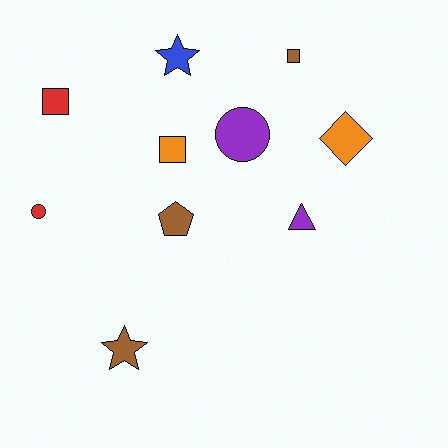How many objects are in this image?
There are 10 objects.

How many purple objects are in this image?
There are 2 purple objects.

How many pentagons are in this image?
There is 1 pentagon.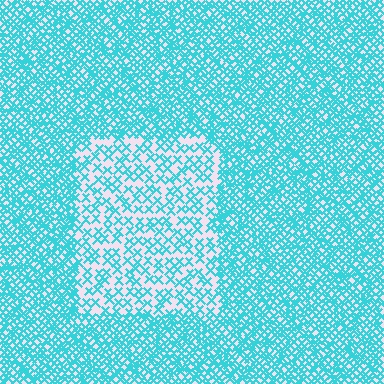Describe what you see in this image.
The image contains small cyan elements arranged at two different densities. A rectangle-shaped region is visible where the elements are less densely packed than the surrounding area.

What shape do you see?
I see a rectangle.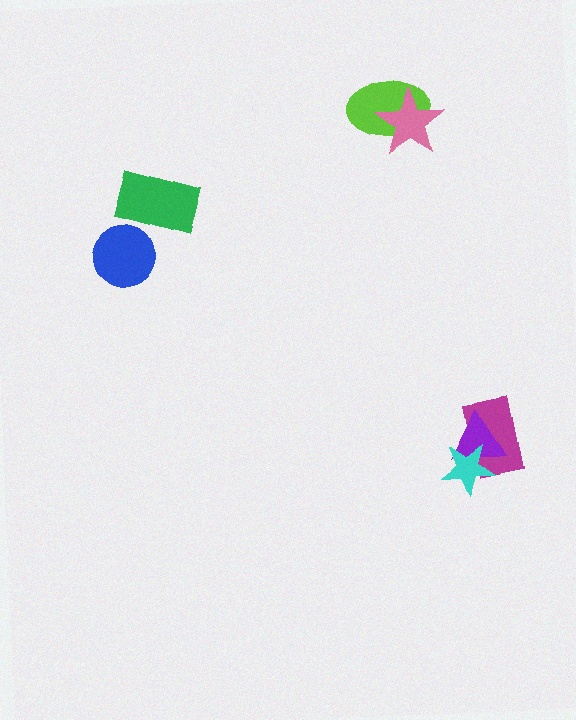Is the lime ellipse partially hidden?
Yes, it is partially covered by another shape.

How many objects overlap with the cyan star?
2 objects overlap with the cyan star.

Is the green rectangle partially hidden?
No, no other shape covers it.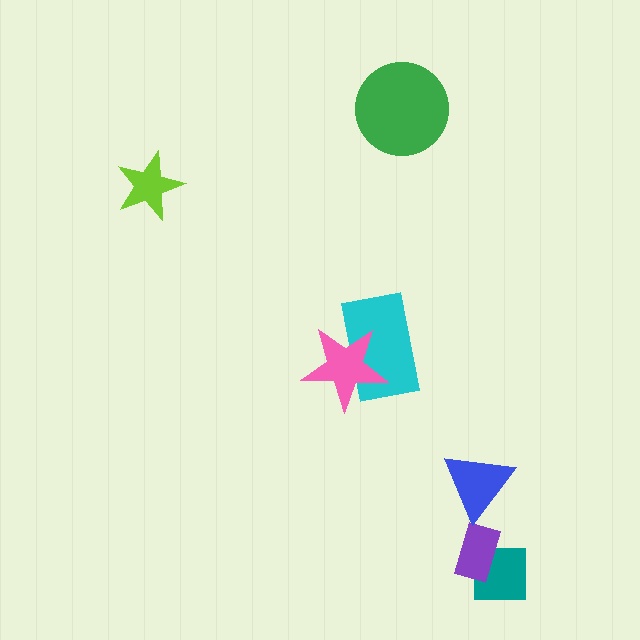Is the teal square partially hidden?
Yes, it is partially covered by another shape.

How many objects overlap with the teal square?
1 object overlaps with the teal square.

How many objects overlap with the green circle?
0 objects overlap with the green circle.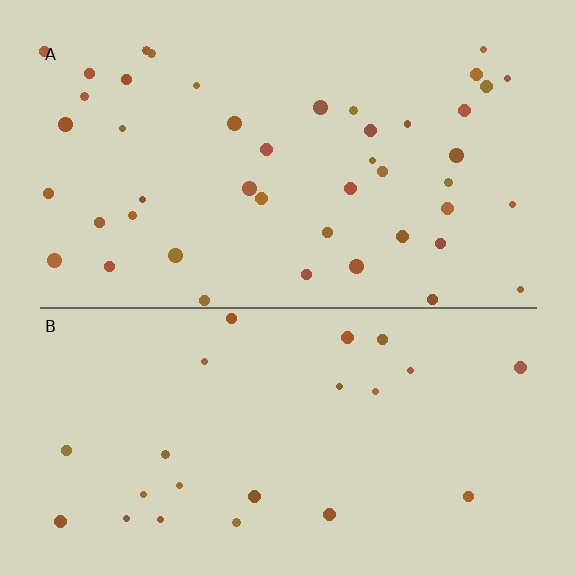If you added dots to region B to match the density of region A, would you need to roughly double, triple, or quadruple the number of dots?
Approximately double.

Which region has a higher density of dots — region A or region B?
A (the top).